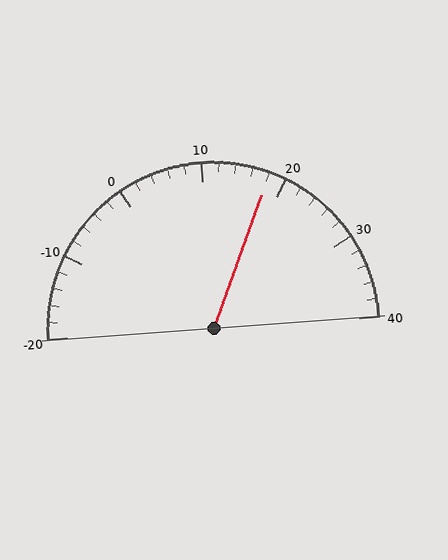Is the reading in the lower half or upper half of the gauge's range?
The reading is in the upper half of the range (-20 to 40).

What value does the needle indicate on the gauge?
The needle indicates approximately 18.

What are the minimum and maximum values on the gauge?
The gauge ranges from -20 to 40.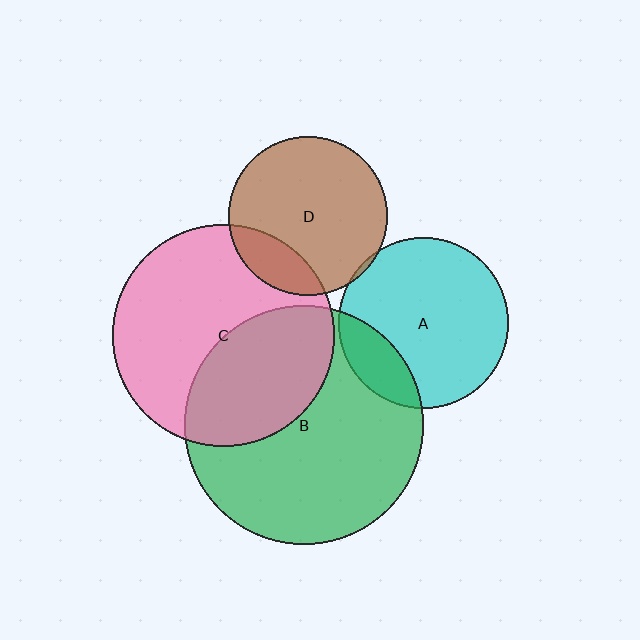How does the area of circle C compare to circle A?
Approximately 1.7 times.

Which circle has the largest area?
Circle B (green).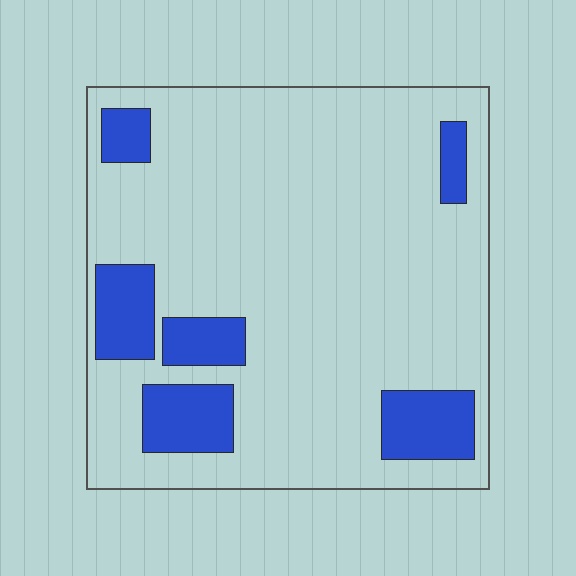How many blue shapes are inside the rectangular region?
6.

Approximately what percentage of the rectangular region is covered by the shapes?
Approximately 15%.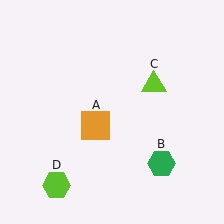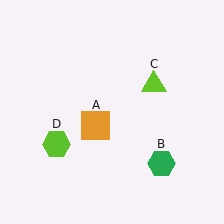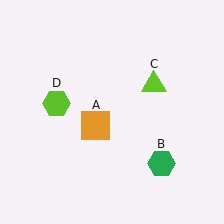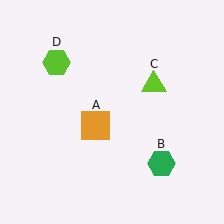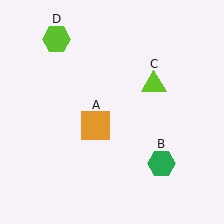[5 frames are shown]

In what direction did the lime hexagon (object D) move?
The lime hexagon (object D) moved up.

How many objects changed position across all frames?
1 object changed position: lime hexagon (object D).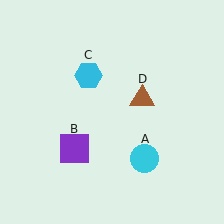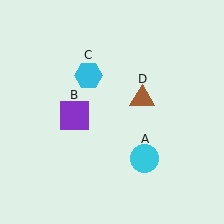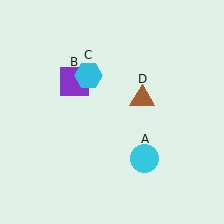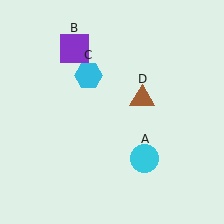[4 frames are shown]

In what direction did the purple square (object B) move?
The purple square (object B) moved up.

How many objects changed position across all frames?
1 object changed position: purple square (object B).